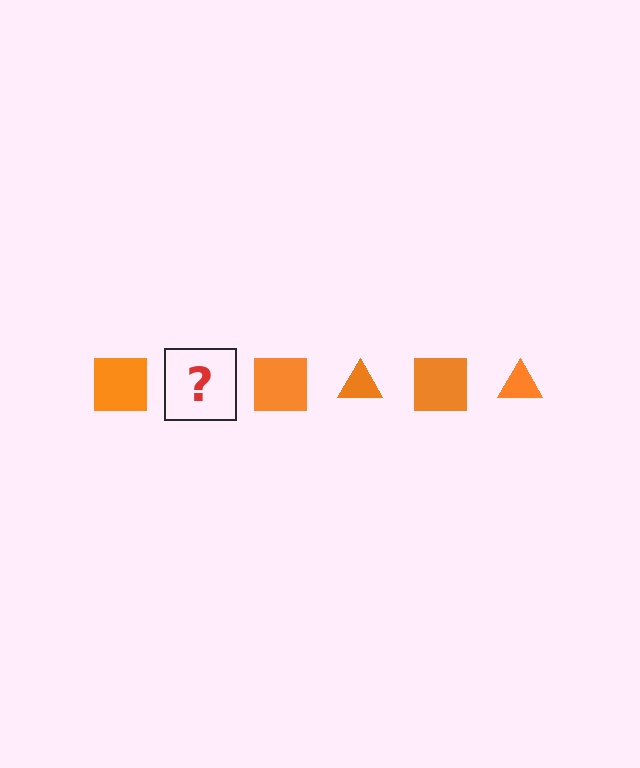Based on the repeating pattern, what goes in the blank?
The blank should be an orange triangle.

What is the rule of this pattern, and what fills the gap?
The rule is that the pattern cycles through square, triangle shapes in orange. The gap should be filled with an orange triangle.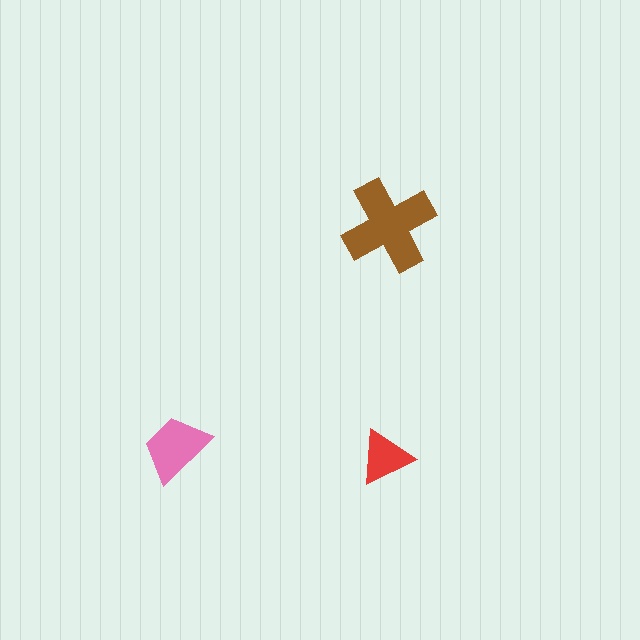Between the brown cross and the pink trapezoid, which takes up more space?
The brown cross.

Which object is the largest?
The brown cross.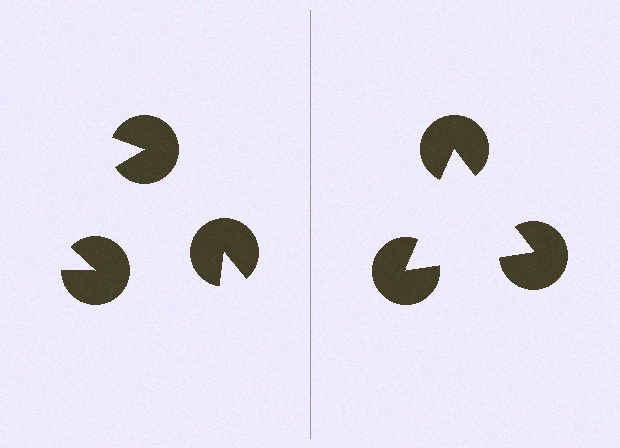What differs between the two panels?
The pac-man discs are positioned identically on both sides; only the wedge orientations differ. On the right they align to a triangle; on the left they are misaligned.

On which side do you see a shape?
An illusory triangle appears on the right side. On the left side the wedge cuts are rotated, so no coherent shape forms.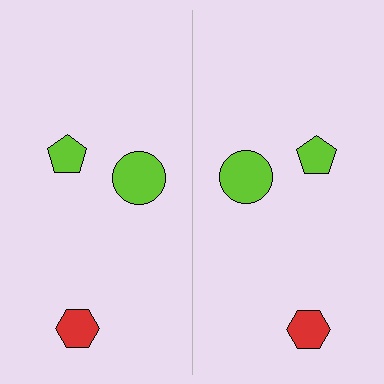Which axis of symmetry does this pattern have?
The pattern has a vertical axis of symmetry running through the center of the image.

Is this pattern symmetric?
Yes, this pattern has bilateral (reflection) symmetry.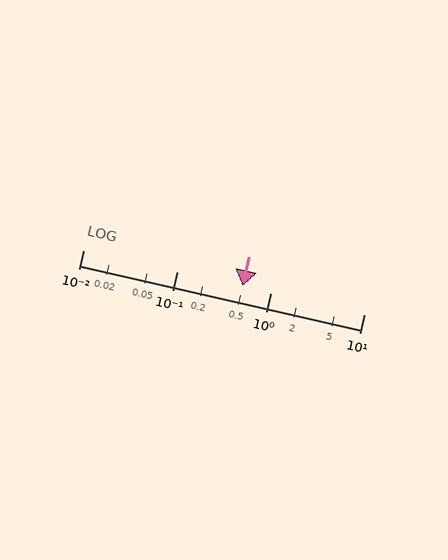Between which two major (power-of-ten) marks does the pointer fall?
The pointer is between 0.1 and 1.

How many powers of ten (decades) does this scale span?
The scale spans 3 decades, from 0.01 to 10.